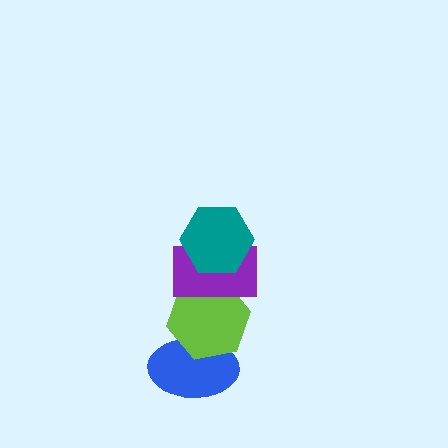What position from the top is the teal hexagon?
The teal hexagon is 1st from the top.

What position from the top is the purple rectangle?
The purple rectangle is 2nd from the top.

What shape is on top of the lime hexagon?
The purple rectangle is on top of the lime hexagon.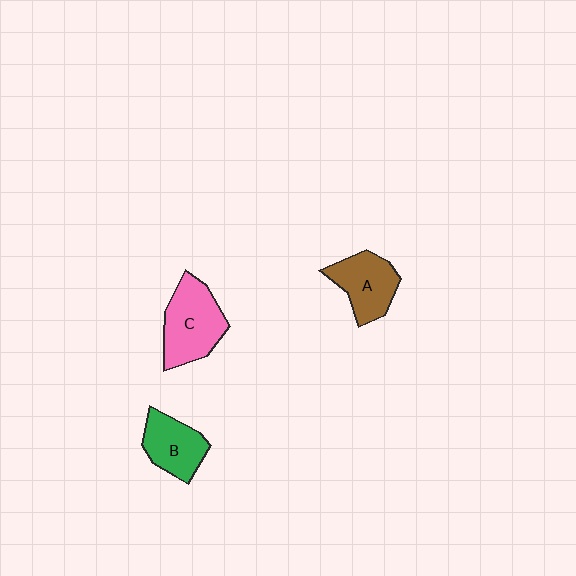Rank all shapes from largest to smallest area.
From largest to smallest: C (pink), A (brown), B (green).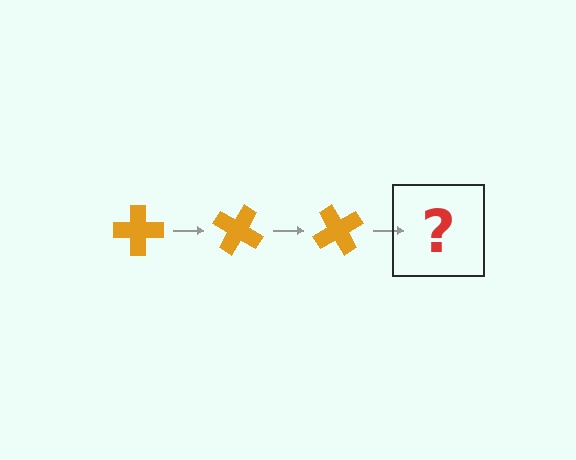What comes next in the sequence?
The next element should be an orange cross rotated 90 degrees.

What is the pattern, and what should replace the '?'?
The pattern is that the cross rotates 30 degrees each step. The '?' should be an orange cross rotated 90 degrees.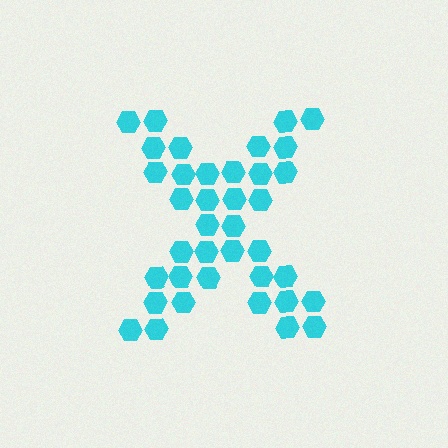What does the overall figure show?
The overall figure shows the letter X.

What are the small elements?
The small elements are hexagons.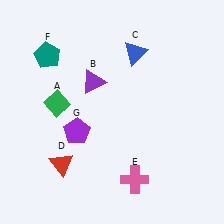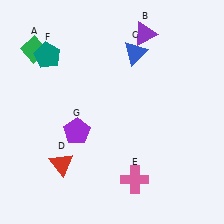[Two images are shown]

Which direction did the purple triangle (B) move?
The purple triangle (B) moved right.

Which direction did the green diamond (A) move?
The green diamond (A) moved up.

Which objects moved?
The objects that moved are: the green diamond (A), the purple triangle (B).